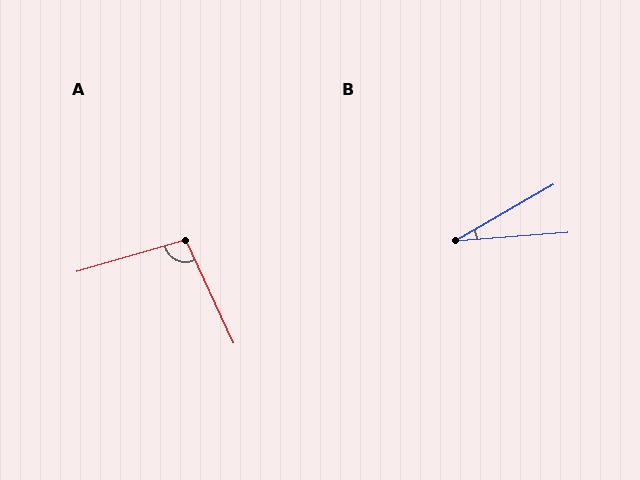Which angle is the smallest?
B, at approximately 26 degrees.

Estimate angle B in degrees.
Approximately 26 degrees.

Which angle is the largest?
A, at approximately 99 degrees.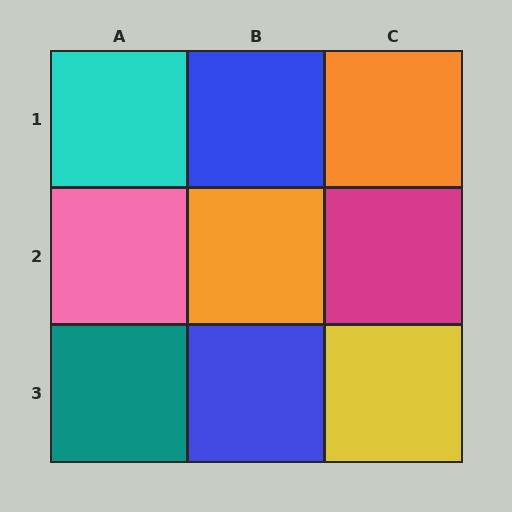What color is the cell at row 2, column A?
Pink.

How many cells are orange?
2 cells are orange.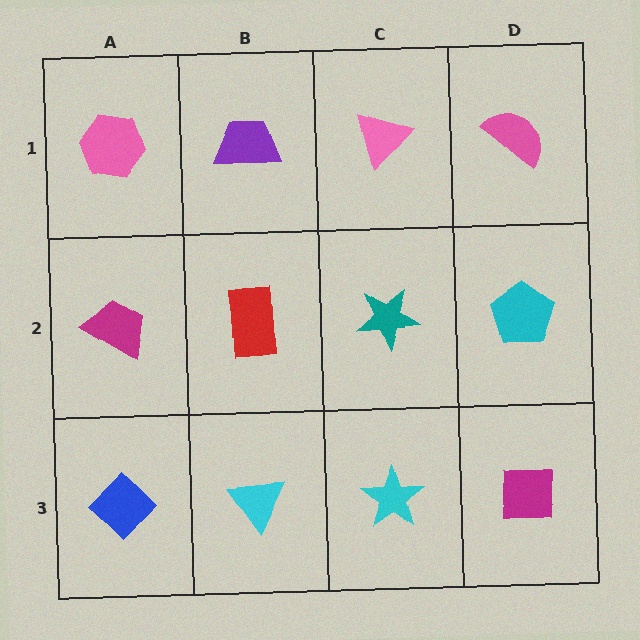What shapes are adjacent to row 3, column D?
A cyan pentagon (row 2, column D), a cyan star (row 3, column C).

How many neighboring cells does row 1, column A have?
2.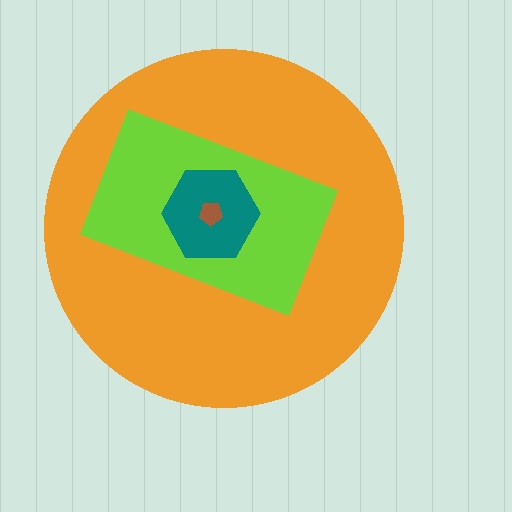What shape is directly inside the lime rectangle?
The teal hexagon.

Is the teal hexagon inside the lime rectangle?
Yes.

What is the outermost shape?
The orange circle.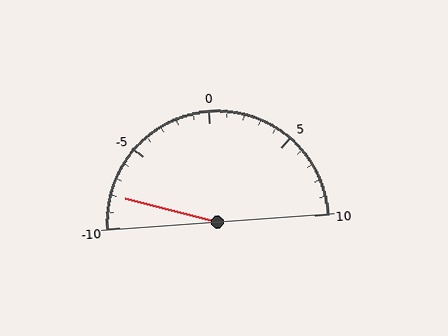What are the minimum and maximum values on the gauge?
The gauge ranges from -10 to 10.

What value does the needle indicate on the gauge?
The needle indicates approximately -8.